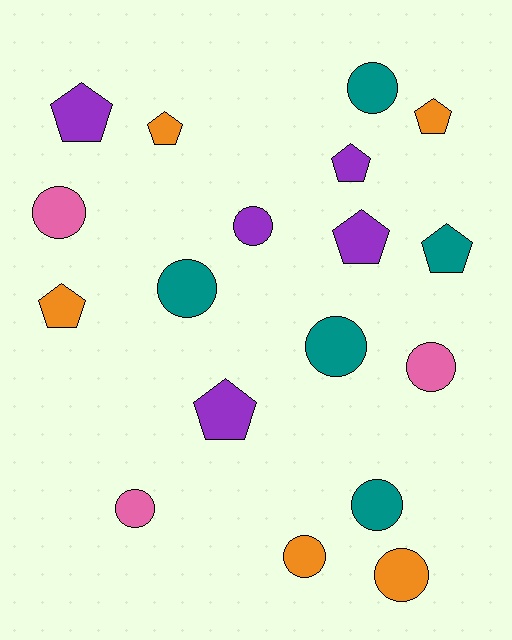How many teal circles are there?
There are 4 teal circles.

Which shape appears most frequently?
Circle, with 10 objects.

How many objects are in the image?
There are 18 objects.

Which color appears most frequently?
Teal, with 5 objects.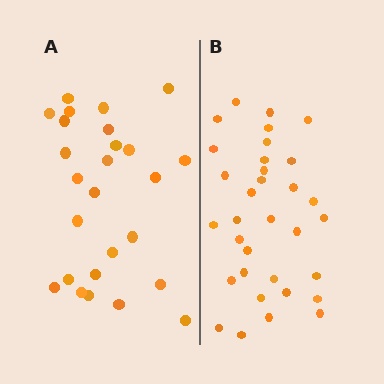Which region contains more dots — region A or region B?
Region B (the right region) has more dots.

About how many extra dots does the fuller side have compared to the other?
Region B has roughly 8 or so more dots than region A.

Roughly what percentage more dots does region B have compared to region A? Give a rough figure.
About 25% more.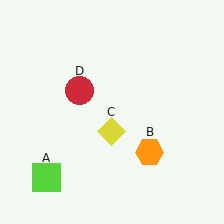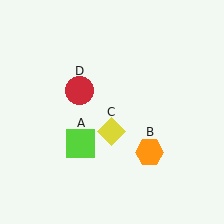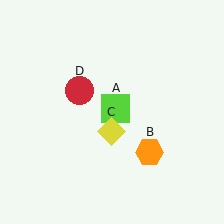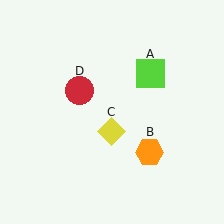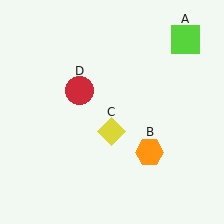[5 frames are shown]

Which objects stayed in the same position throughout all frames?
Orange hexagon (object B) and yellow diamond (object C) and red circle (object D) remained stationary.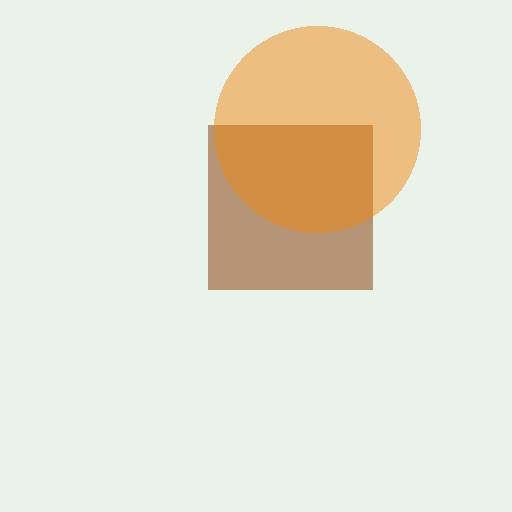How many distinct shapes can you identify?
There are 2 distinct shapes: a brown square, an orange circle.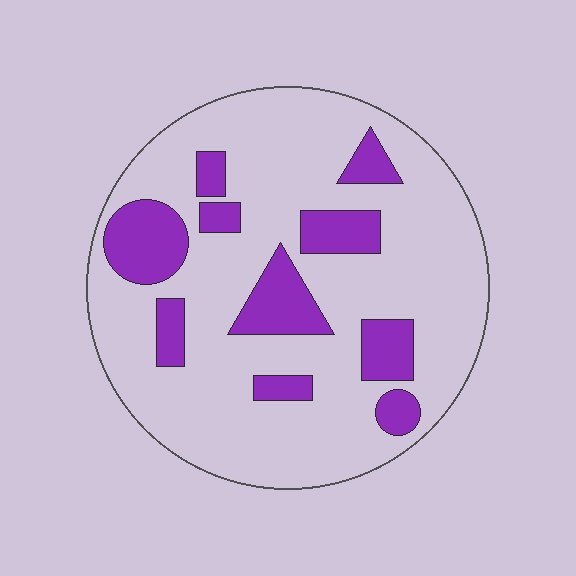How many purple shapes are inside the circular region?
10.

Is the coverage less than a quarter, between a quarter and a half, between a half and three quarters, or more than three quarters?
Less than a quarter.